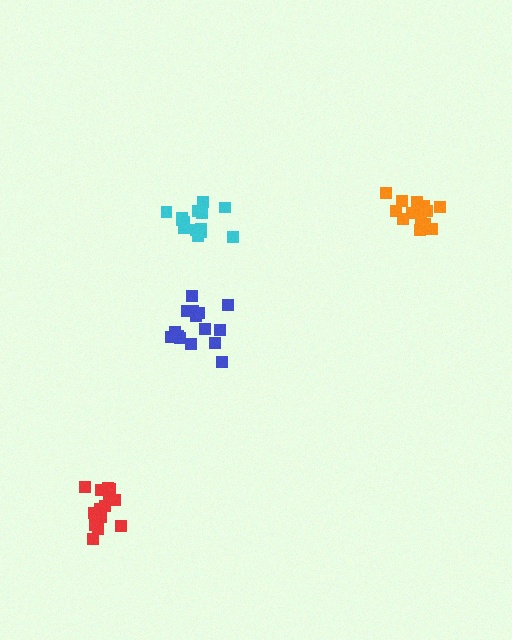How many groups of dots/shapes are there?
There are 4 groups.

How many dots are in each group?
Group 1: 14 dots, Group 2: 15 dots, Group 3: 15 dots, Group 4: 14 dots (58 total).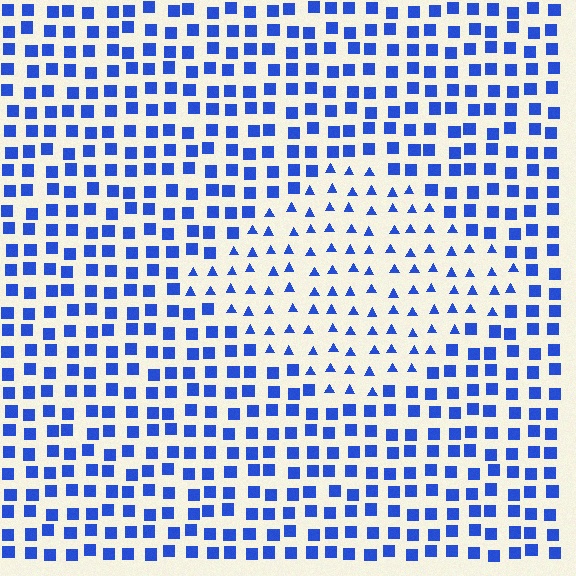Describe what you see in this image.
The image is filled with small blue elements arranged in a uniform grid. A diamond-shaped region contains triangles, while the surrounding area contains squares. The boundary is defined purely by the change in element shape.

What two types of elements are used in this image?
The image uses triangles inside the diamond region and squares outside it.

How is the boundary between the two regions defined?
The boundary is defined by a change in element shape: triangles inside vs. squares outside. All elements share the same color and spacing.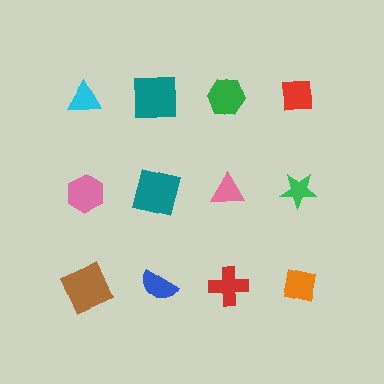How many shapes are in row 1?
4 shapes.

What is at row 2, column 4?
A green star.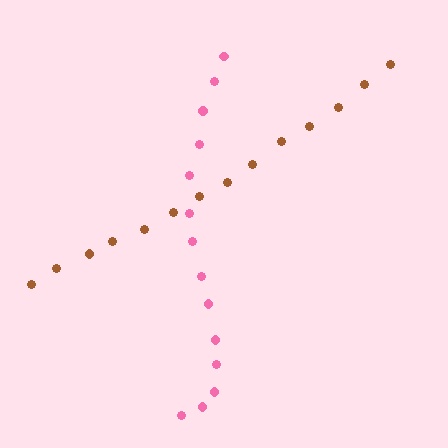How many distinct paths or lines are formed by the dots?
There are 2 distinct paths.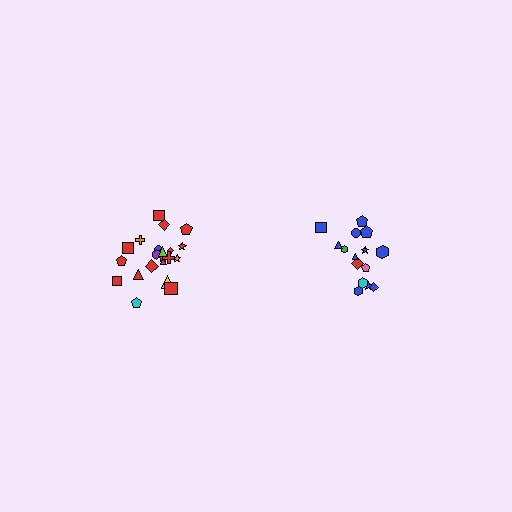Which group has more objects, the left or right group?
The left group.